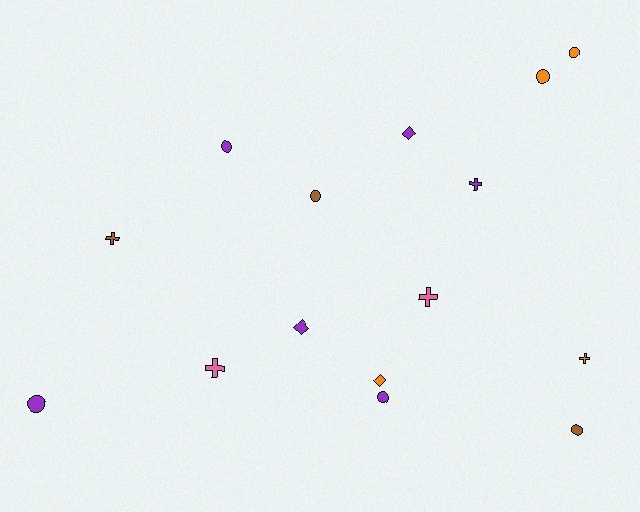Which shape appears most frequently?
Circle, with 7 objects.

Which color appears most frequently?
Purple, with 6 objects.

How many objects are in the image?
There are 15 objects.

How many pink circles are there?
There are no pink circles.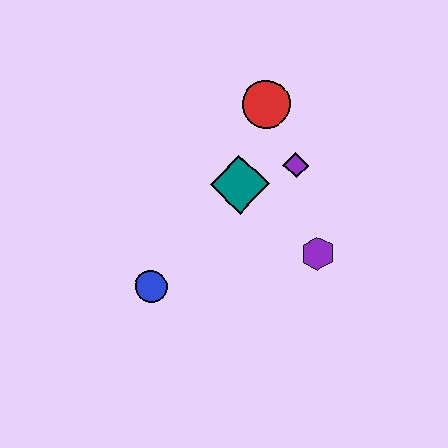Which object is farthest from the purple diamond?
The blue circle is farthest from the purple diamond.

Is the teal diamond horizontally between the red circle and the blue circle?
Yes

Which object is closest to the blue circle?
The teal diamond is closest to the blue circle.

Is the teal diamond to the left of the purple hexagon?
Yes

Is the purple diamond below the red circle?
Yes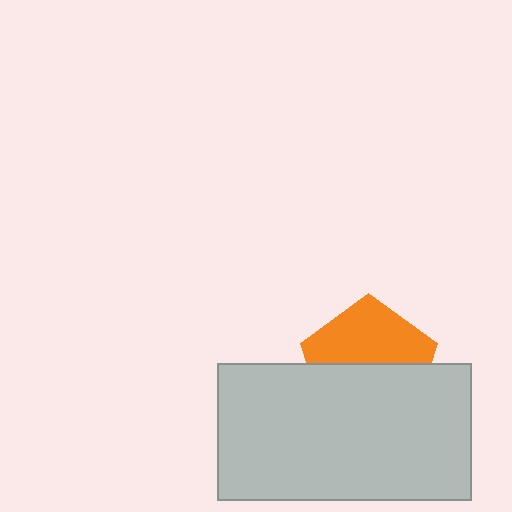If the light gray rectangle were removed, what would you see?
You would see the complete orange pentagon.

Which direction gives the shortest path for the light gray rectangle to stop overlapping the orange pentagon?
Moving down gives the shortest separation.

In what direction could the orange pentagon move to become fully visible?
The orange pentagon could move up. That would shift it out from behind the light gray rectangle entirely.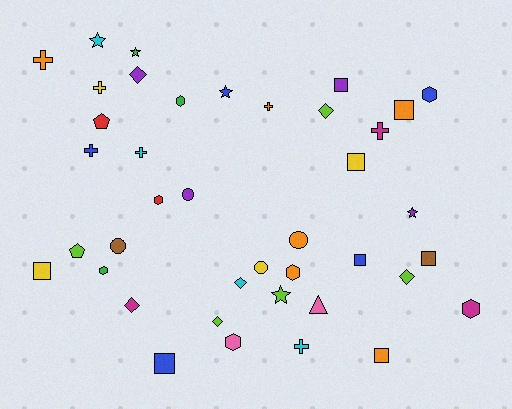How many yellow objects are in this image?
There are 4 yellow objects.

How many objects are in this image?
There are 40 objects.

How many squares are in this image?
There are 8 squares.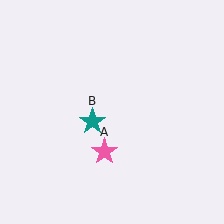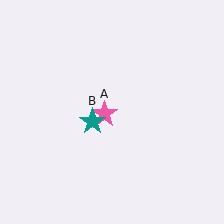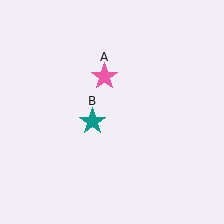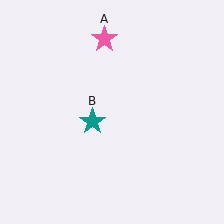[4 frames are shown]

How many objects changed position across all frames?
1 object changed position: pink star (object A).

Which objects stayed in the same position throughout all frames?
Teal star (object B) remained stationary.